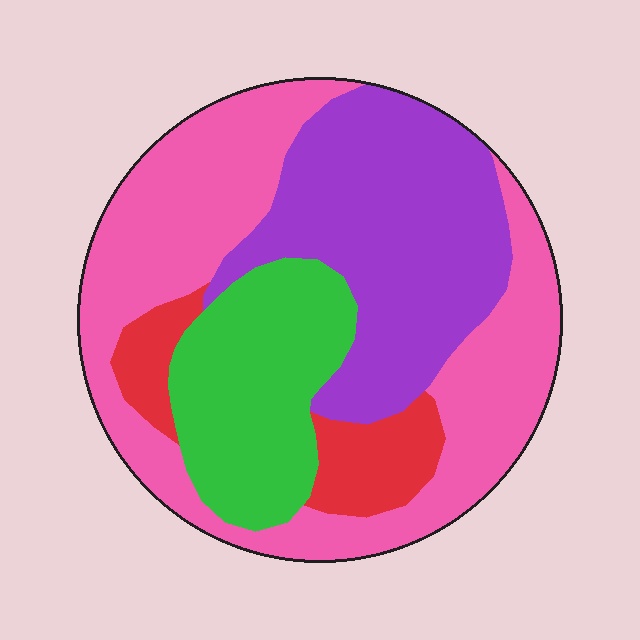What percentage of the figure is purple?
Purple takes up about one third (1/3) of the figure.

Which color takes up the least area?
Red, at roughly 10%.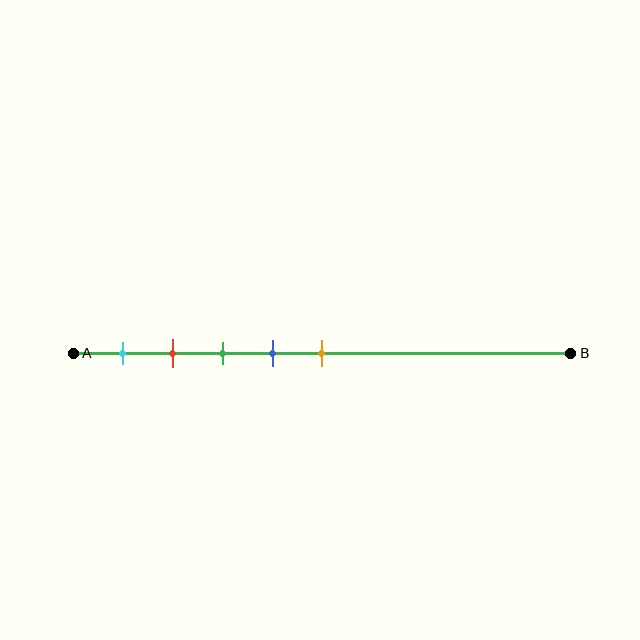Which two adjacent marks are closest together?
The red and green marks are the closest adjacent pair.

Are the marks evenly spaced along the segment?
Yes, the marks are approximately evenly spaced.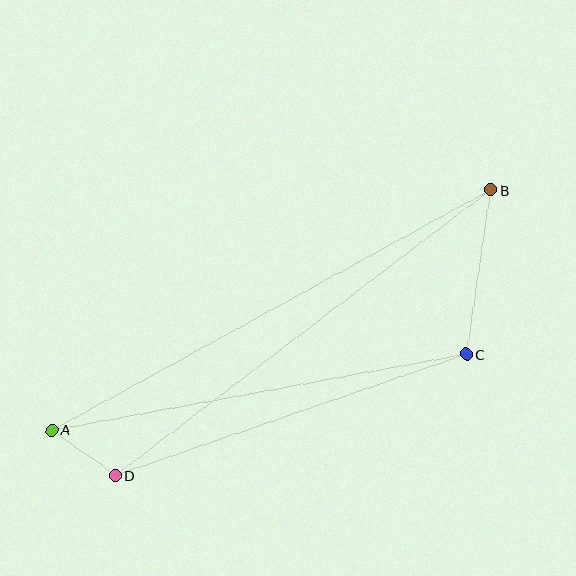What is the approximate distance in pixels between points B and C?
The distance between B and C is approximately 166 pixels.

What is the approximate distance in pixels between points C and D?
The distance between C and D is approximately 371 pixels.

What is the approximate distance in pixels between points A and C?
The distance between A and C is approximately 422 pixels.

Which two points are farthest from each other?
Points A and B are farthest from each other.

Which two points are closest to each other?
Points A and D are closest to each other.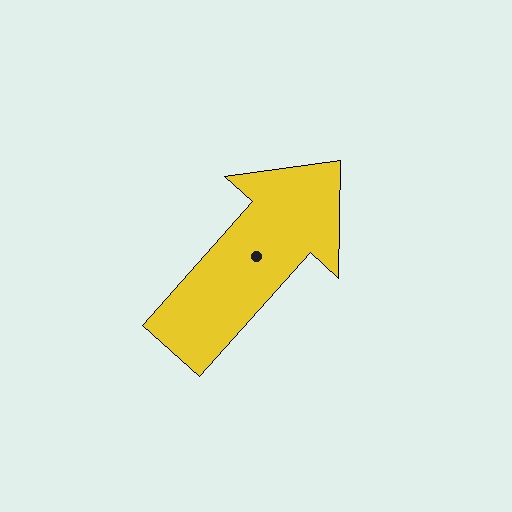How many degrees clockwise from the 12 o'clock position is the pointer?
Approximately 42 degrees.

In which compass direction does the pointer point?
Northeast.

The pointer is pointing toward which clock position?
Roughly 1 o'clock.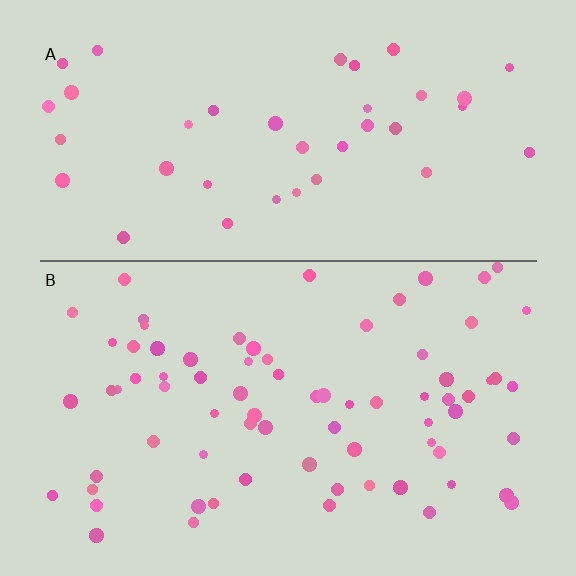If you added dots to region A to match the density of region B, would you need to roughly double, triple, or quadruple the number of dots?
Approximately double.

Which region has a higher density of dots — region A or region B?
B (the bottom).